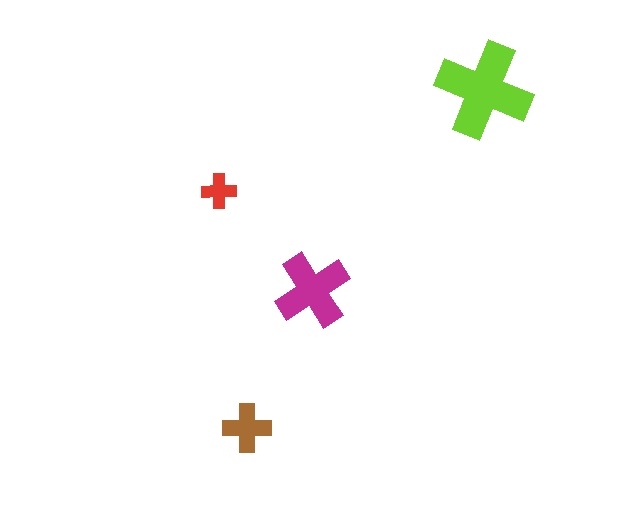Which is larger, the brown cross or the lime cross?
The lime one.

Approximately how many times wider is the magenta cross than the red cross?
About 2 times wider.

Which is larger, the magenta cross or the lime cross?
The lime one.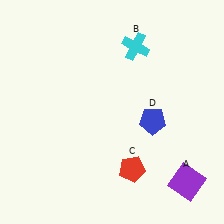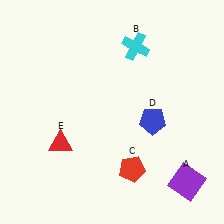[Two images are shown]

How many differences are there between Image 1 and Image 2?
There is 1 difference between the two images.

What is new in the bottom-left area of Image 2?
A red triangle (E) was added in the bottom-left area of Image 2.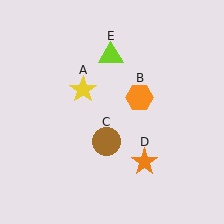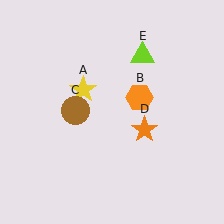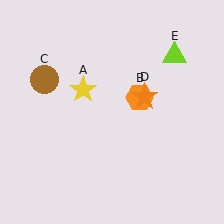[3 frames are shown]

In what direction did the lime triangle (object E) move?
The lime triangle (object E) moved right.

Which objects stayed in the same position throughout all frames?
Yellow star (object A) and orange hexagon (object B) remained stationary.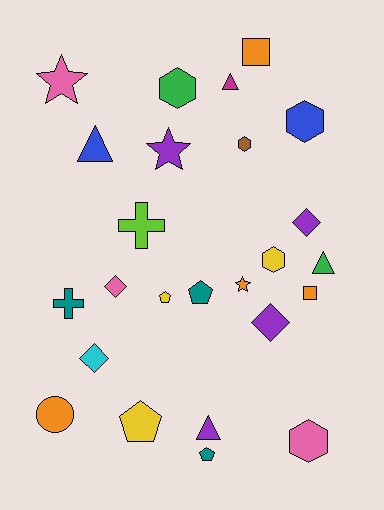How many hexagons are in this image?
There are 5 hexagons.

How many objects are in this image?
There are 25 objects.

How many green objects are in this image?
There are 2 green objects.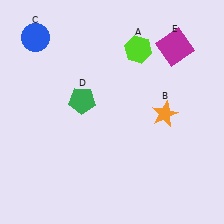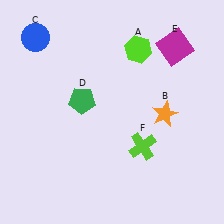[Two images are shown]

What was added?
A lime cross (F) was added in Image 2.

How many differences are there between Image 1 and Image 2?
There is 1 difference between the two images.